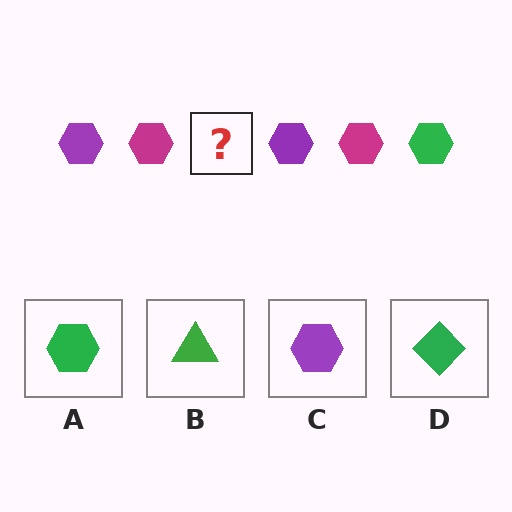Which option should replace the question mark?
Option A.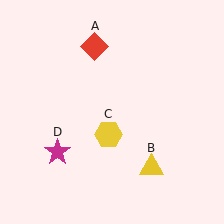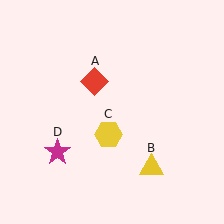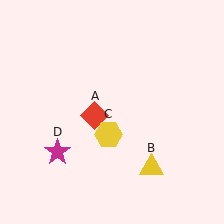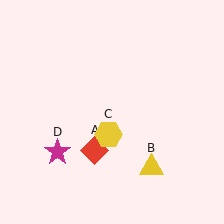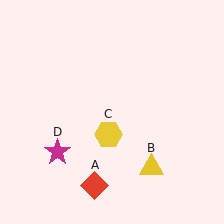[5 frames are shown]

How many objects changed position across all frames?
1 object changed position: red diamond (object A).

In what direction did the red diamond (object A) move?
The red diamond (object A) moved down.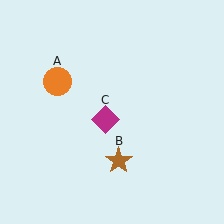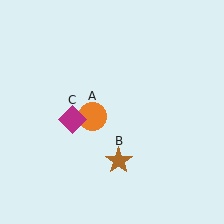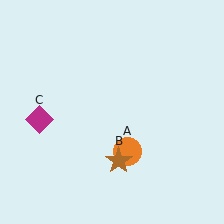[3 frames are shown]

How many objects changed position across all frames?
2 objects changed position: orange circle (object A), magenta diamond (object C).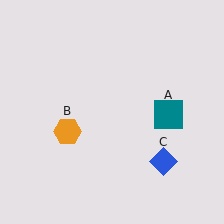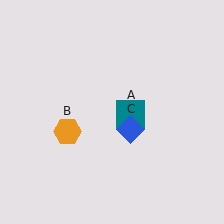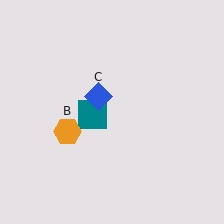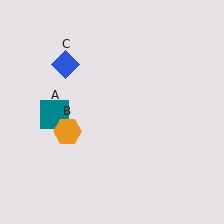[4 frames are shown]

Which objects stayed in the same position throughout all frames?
Orange hexagon (object B) remained stationary.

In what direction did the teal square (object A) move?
The teal square (object A) moved left.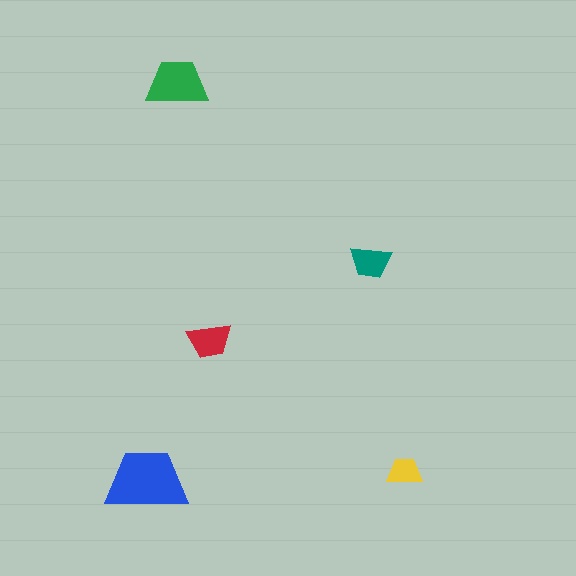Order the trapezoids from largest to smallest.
the blue one, the green one, the red one, the teal one, the yellow one.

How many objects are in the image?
There are 5 objects in the image.